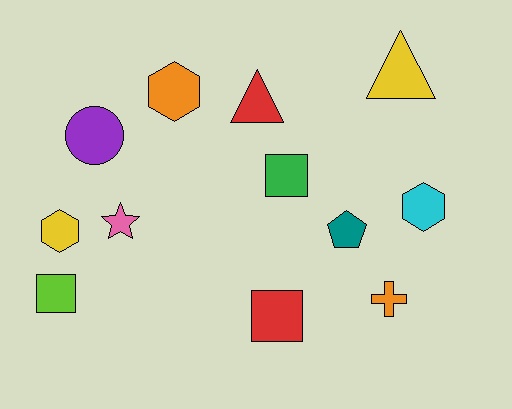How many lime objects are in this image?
There is 1 lime object.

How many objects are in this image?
There are 12 objects.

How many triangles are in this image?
There are 2 triangles.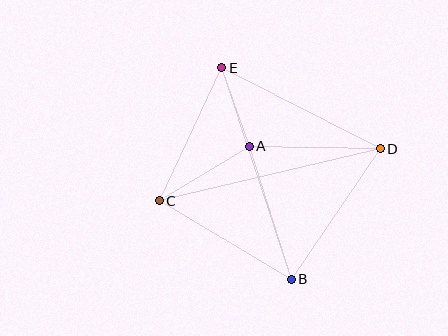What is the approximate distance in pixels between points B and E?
The distance between B and E is approximately 223 pixels.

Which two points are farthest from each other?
Points C and D are farthest from each other.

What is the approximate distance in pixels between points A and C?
The distance between A and C is approximately 105 pixels.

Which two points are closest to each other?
Points A and E are closest to each other.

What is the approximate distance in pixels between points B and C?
The distance between B and C is approximately 153 pixels.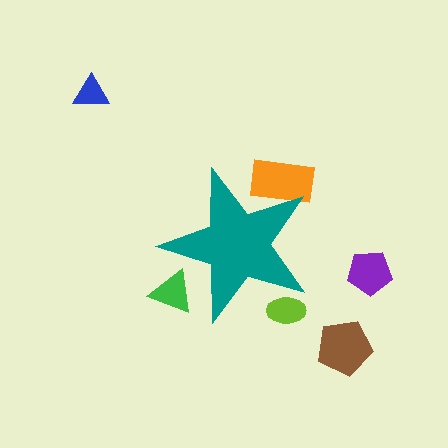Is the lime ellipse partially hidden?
Yes, the lime ellipse is partially hidden behind the teal star.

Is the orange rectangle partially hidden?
Yes, the orange rectangle is partially hidden behind the teal star.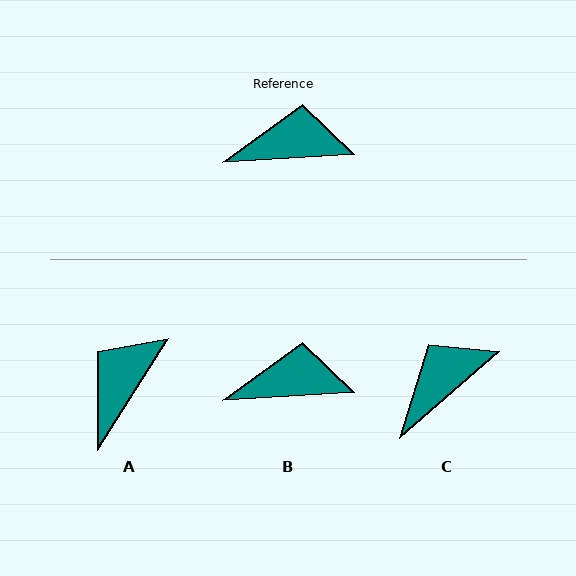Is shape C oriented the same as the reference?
No, it is off by about 37 degrees.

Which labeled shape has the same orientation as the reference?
B.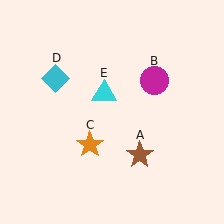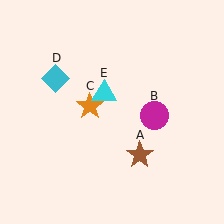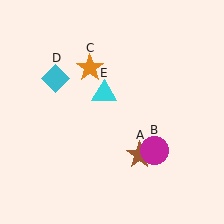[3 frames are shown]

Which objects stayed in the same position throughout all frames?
Brown star (object A) and cyan diamond (object D) and cyan triangle (object E) remained stationary.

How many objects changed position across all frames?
2 objects changed position: magenta circle (object B), orange star (object C).